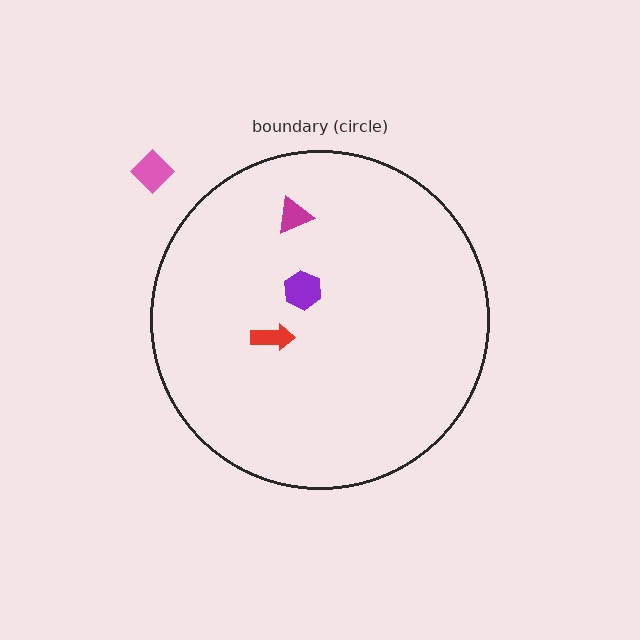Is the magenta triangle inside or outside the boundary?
Inside.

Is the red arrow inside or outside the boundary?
Inside.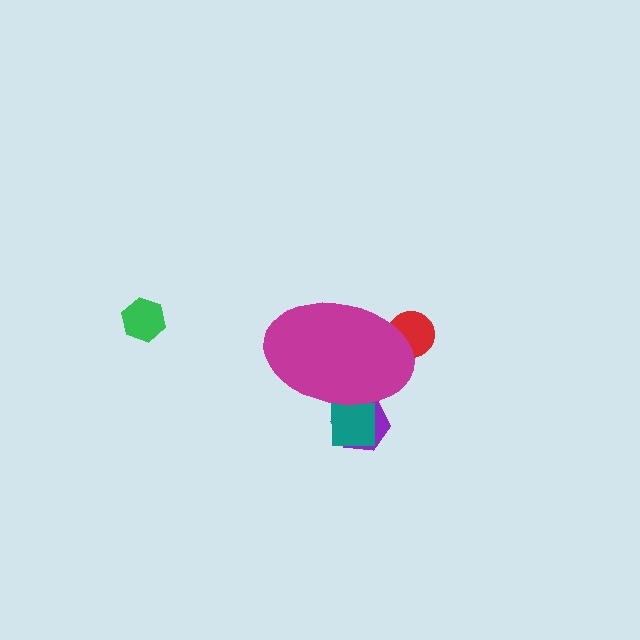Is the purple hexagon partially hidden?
Yes, the purple hexagon is partially hidden behind the magenta ellipse.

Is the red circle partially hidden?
Yes, the red circle is partially hidden behind the magenta ellipse.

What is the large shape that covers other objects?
A magenta ellipse.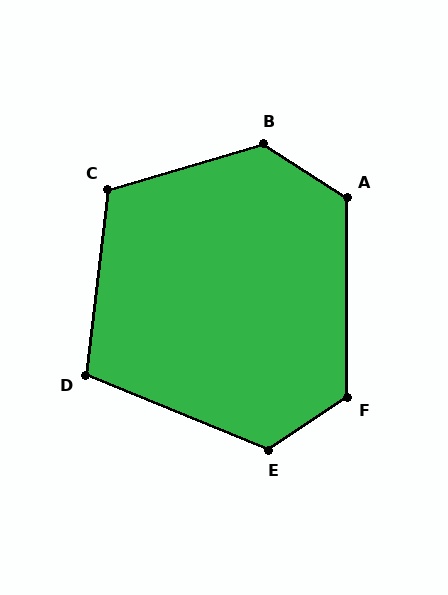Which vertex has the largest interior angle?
B, at approximately 131 degrees.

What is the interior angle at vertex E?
Approximately 124 degrees (obtuse).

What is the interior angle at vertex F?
Approximately 124 degrees (obtuse).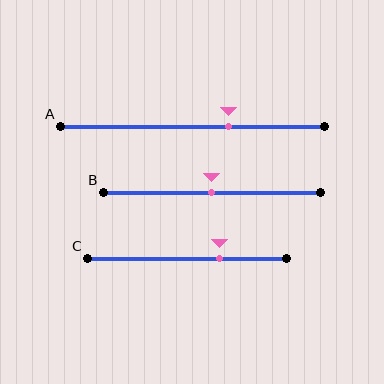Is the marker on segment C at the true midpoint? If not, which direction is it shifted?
No, the marker on segment C is shifted to the right by about 16% of the segment length.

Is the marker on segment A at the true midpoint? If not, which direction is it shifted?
No, the marker on segment A is shifted to the right by about 14% of the segment length.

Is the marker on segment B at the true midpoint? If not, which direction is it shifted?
Yes, the marker on segment B is at the true midpoint.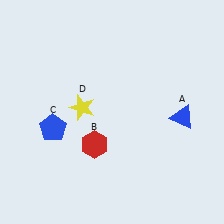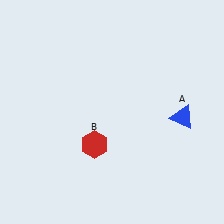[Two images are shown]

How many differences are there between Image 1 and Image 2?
There are 2 differences between the two images.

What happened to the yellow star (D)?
The yellow star (D) was removed in Image 2. It was in the top-left area of Image 1.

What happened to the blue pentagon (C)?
The blue pentagon (C) was removed in Image 2. It was in the bottom-left area of Image 1.